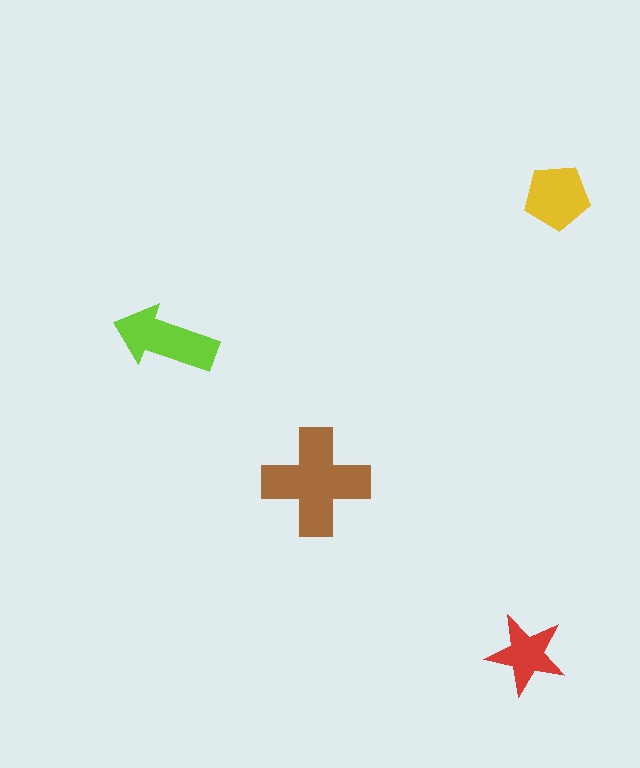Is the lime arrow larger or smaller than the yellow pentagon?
Larger.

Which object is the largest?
The brown cross.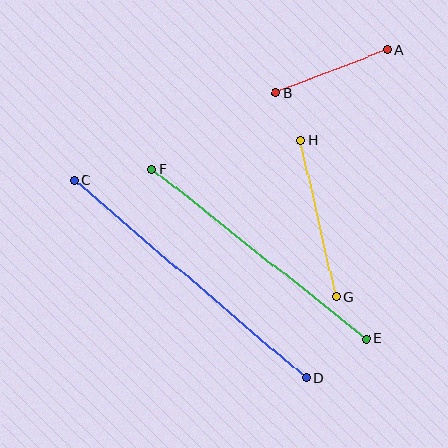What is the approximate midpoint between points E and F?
The midpoint is at approximately (259, 254) pixels.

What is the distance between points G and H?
The distance is approximately 160 pixels.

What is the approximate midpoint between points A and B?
The midpoint is at approximately (332, 72) pixels.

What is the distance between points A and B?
The distance is approximately 120 pixels.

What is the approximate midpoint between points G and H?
The midpoint is at approximately (318, 219) pixels.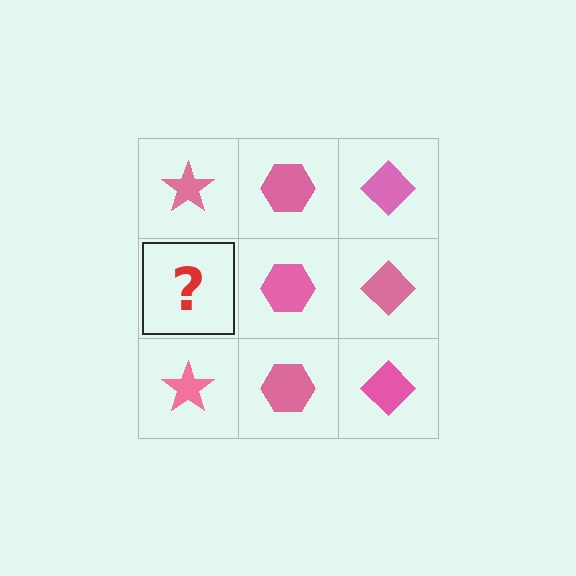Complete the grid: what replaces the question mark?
The question mark should be replaced with a pink star.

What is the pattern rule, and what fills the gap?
The rule is that each column has a consistent shape. The gap should be filled with a pink star.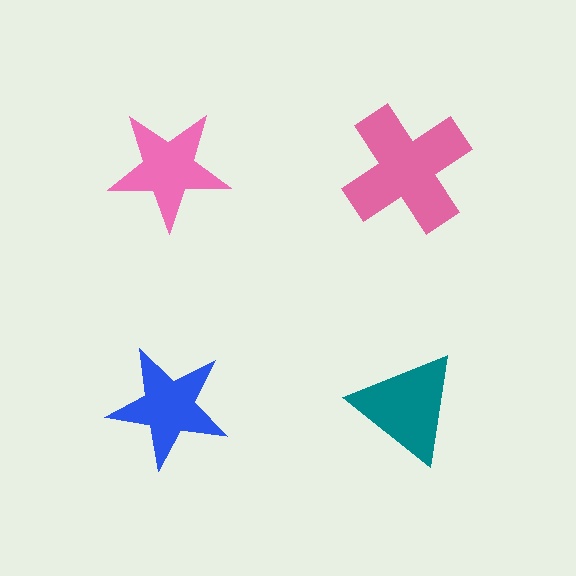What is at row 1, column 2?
A pink cross.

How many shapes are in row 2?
2 shapes.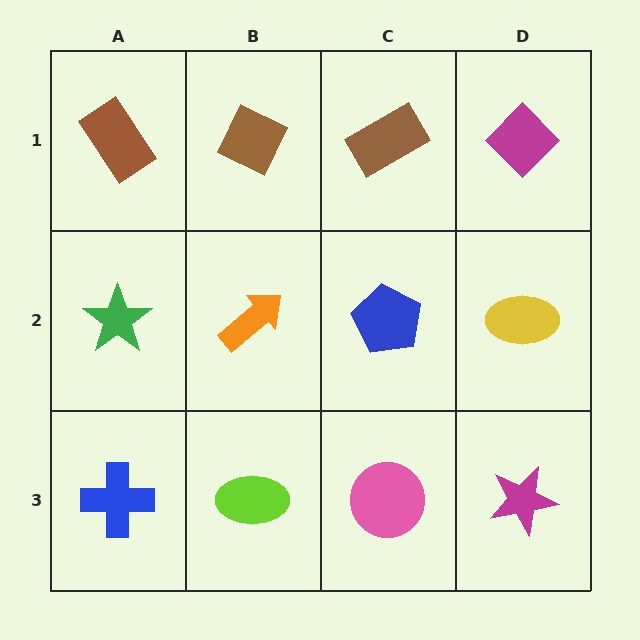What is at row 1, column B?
A brown diamond.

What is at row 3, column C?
A pink circle.